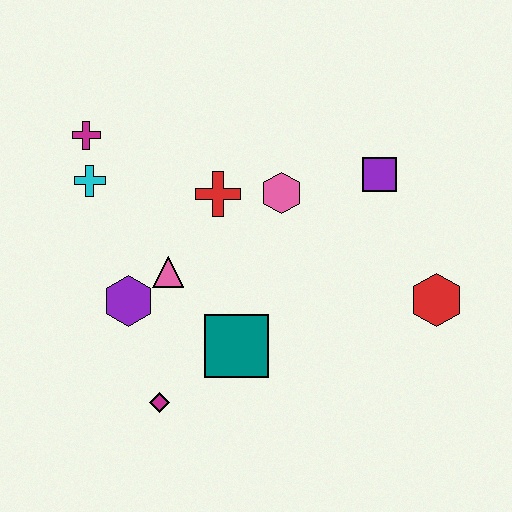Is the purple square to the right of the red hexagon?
No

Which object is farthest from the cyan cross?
The red hexagon is farthest from the cyan cross.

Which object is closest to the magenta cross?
The cyan cross is closest to the magenta cross.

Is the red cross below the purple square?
Yes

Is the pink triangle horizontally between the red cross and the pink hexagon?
No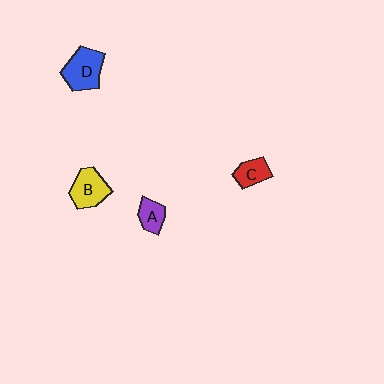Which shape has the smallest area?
Shape A (purple).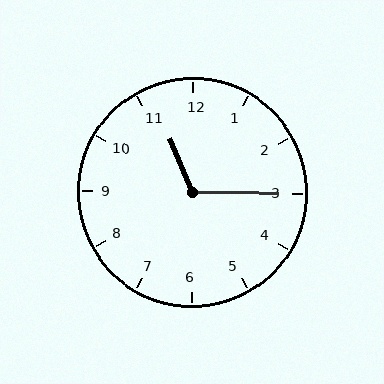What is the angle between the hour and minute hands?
Approximately 112 degrees.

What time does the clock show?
11:15.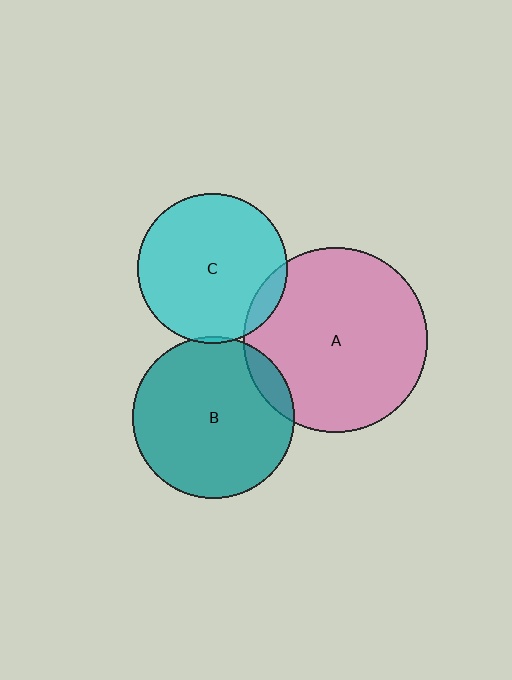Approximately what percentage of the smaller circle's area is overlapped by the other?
Approximately 5%.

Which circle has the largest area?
Circle A (pink).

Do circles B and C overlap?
Yes.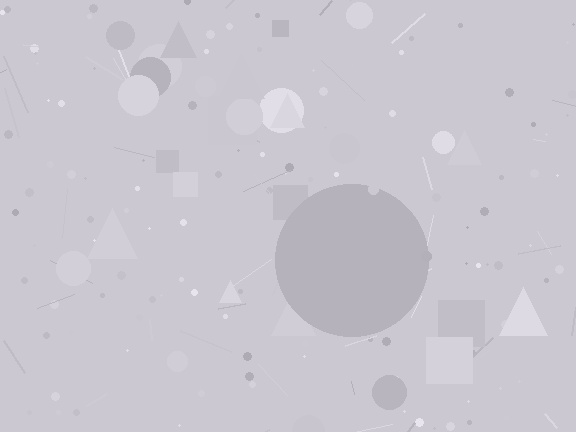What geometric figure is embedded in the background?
A circle is embedded in the background.